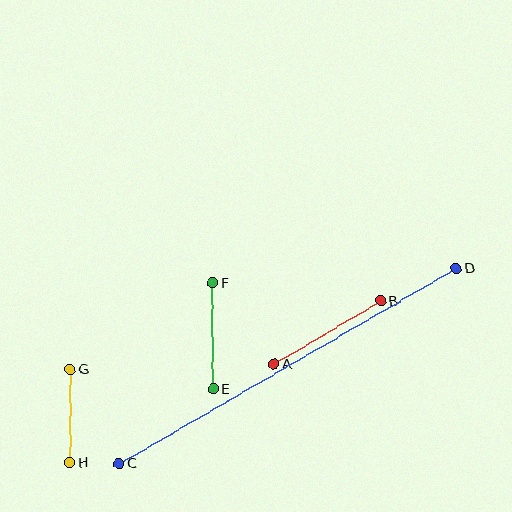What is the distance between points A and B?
The distance is approximately 124 pixels.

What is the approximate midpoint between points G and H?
The midpoint is at approximately (70, 416) pixels.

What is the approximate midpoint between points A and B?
The midpoint is at approximately (327, 333) pixels.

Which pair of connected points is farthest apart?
Points C and D are farthest apart.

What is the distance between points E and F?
The distance is approximately 106 pixels.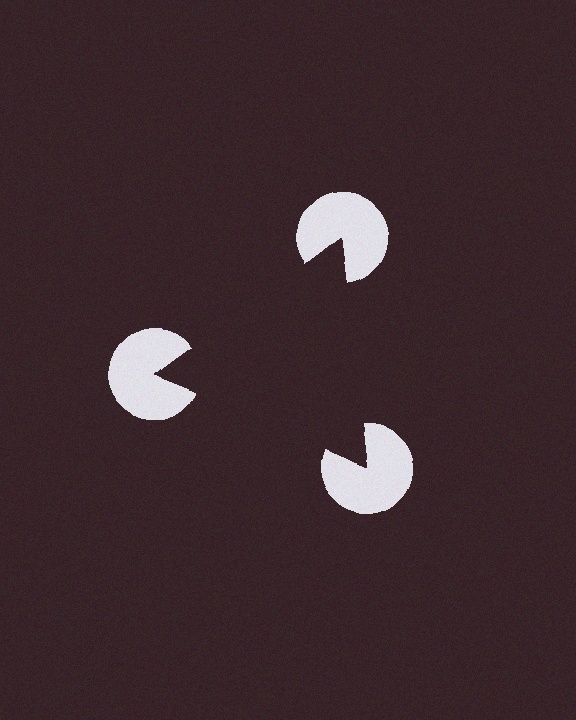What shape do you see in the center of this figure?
An illusory triangle — its edges are inferred from the aligned wedge cuts in the pac-man discs, not physically drawn.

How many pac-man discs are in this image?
There are 3 — one at each vertex of the illusory triangle.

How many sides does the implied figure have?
3 sides.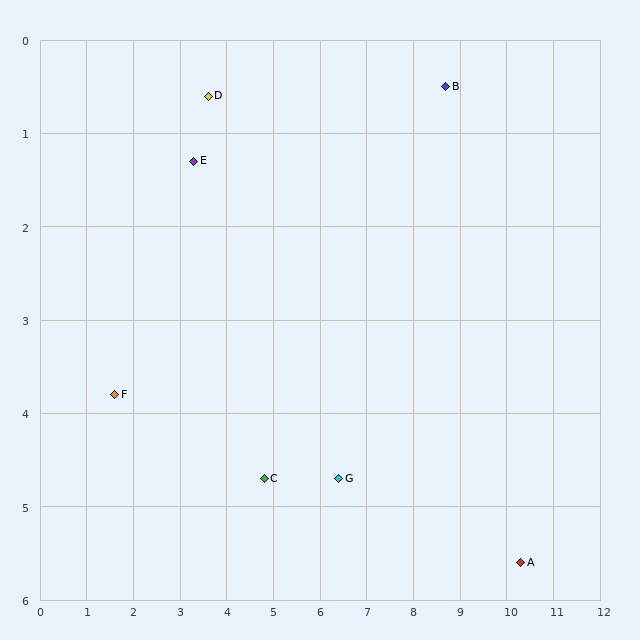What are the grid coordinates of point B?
Point B is at approximately (8.7, 0.5).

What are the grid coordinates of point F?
Point F is at approximately (1.6, 3.8).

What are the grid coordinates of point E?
Point E is at approximately (3.3, 1.3).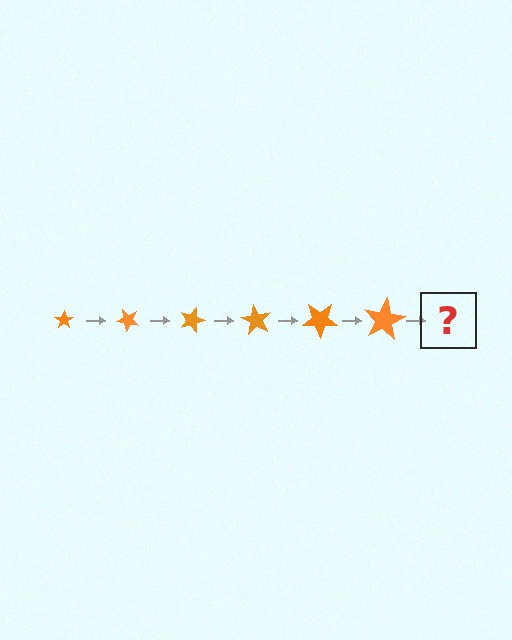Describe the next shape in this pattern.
It should be a star, larger than the previous one and rotated 270 degrees from the start.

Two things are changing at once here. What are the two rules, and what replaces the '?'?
The two rules are that the star grows larger each step and it rotates 45 degrees each step. The '?' should be a star, larger than the previous one and rotated 270 degrees from the start.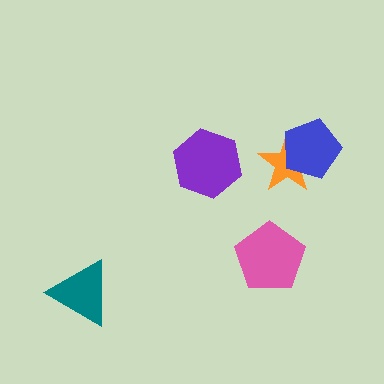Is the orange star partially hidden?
Yes, it is partially covered by another shape.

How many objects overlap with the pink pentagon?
0 objects overlap with the pink pentagon.